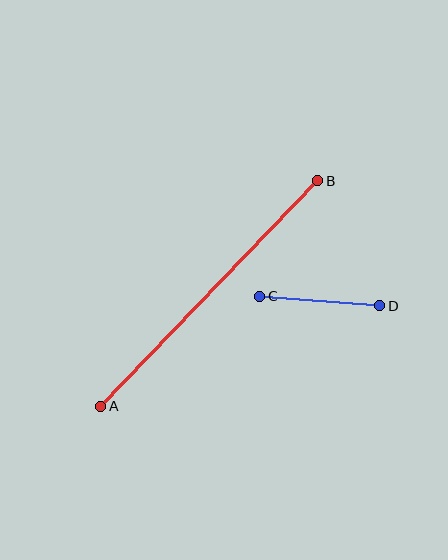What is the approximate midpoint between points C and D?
The midpoint is at approximately (320, 301) pixels.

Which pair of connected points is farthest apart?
Points A and B are farthest apart.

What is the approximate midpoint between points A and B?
The midpoint is at approximately (209, 294) pixels.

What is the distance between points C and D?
The distance is approximately 121 pixels.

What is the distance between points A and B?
The distance is approximately 313 pixels.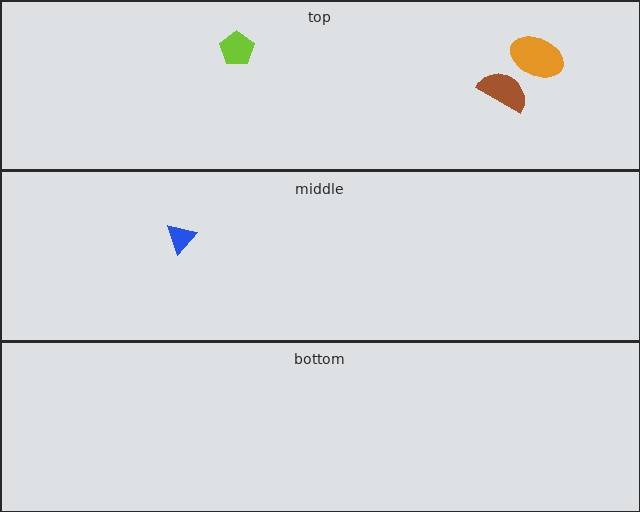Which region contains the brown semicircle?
The top region.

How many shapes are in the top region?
3.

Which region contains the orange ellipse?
The top region.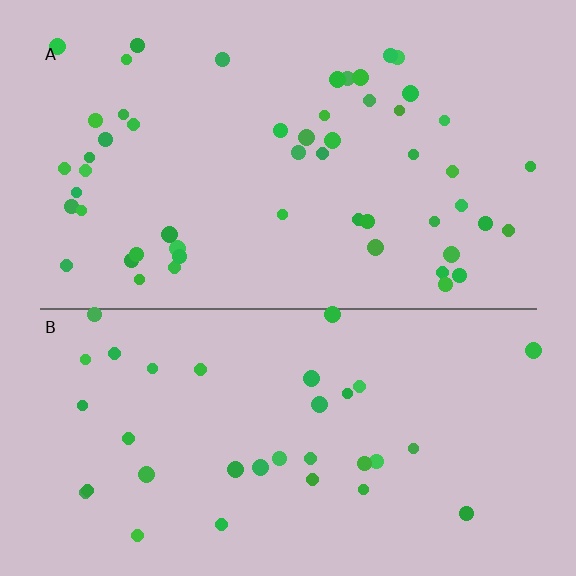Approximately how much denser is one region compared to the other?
Approximately 1.6× — region A over region B.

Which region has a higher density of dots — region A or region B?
A (the top).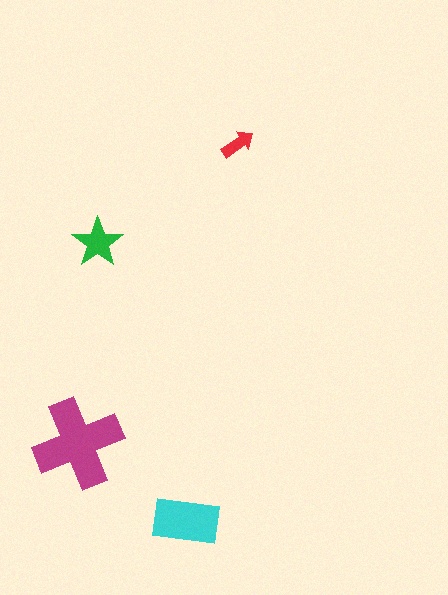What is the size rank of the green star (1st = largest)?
3rd.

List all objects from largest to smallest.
The magenta cross, the cyan rectangle, the green star, the red arrow.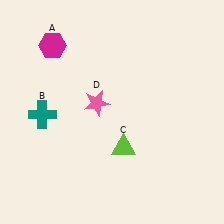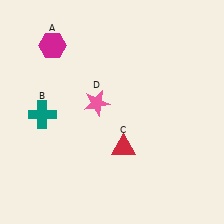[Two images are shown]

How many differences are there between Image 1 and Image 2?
There is 1 difference between the two images.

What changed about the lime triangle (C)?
In Image 1, C is lime. In Image 2, it changed to red.